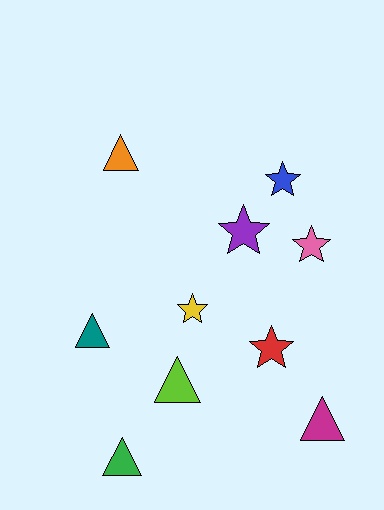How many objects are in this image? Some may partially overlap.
There are 10 objects.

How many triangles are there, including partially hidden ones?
There are 5 triangles.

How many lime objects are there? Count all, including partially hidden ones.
There is 1 lime object.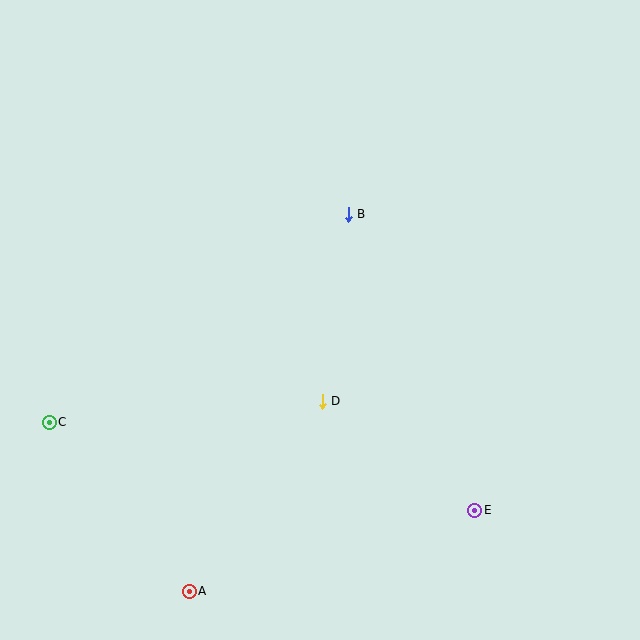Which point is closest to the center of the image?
Point D at (322, 401) is closest to the center.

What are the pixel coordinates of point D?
Point D is at (322, 401).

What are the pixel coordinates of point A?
Point A is at (189, 591).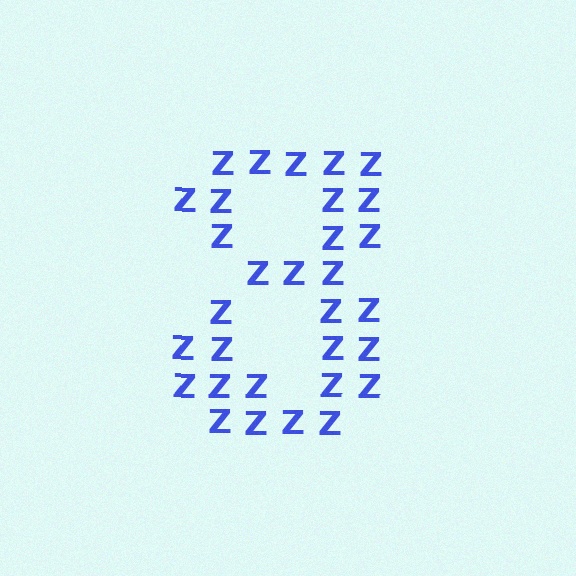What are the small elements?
The small elements are letter Z's.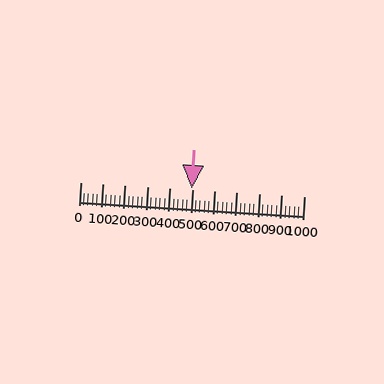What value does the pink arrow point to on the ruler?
The pink arrow points to approximately 497.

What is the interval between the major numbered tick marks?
The major tick marks are spaced 100 units apart.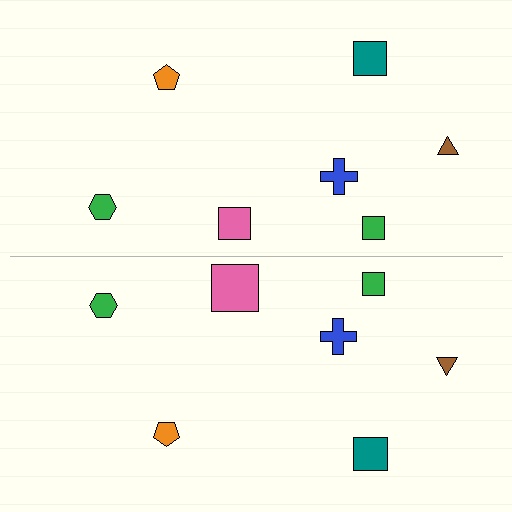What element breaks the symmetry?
The pink square on the bottom side has a different size than its mirror counterpart.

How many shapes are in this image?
There are 14 shapes in this image.